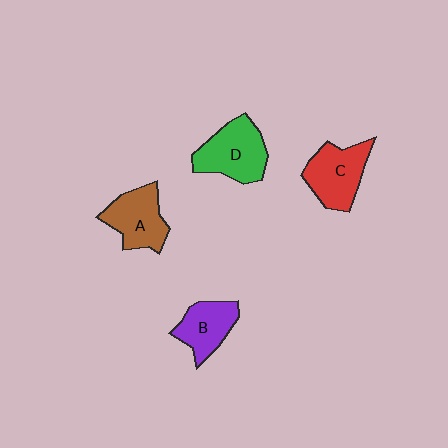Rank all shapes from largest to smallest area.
From largest to smallest: D (green), C (red), A (brown), B (purple).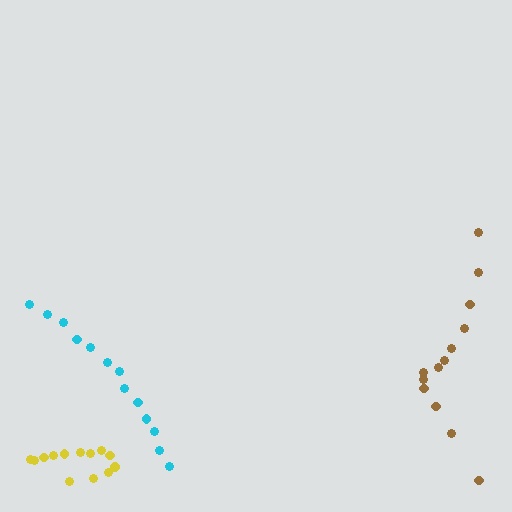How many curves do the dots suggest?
There are 3 distinct paths.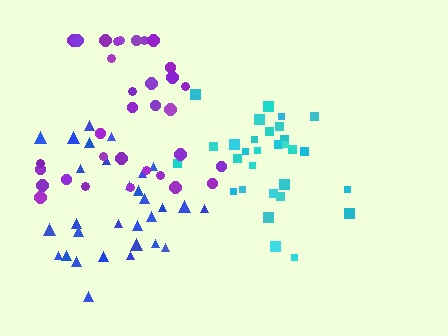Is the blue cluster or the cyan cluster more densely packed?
Cyan.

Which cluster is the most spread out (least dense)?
Purple.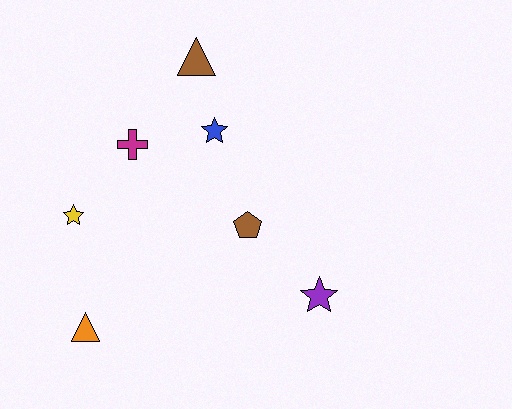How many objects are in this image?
There are 7 objects.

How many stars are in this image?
There are 3 stars.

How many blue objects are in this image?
There is 1 blue object.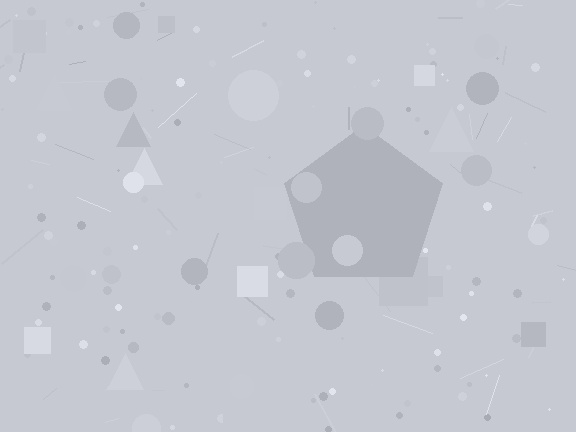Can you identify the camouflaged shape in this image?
The camouflaged shape is a pentagon.